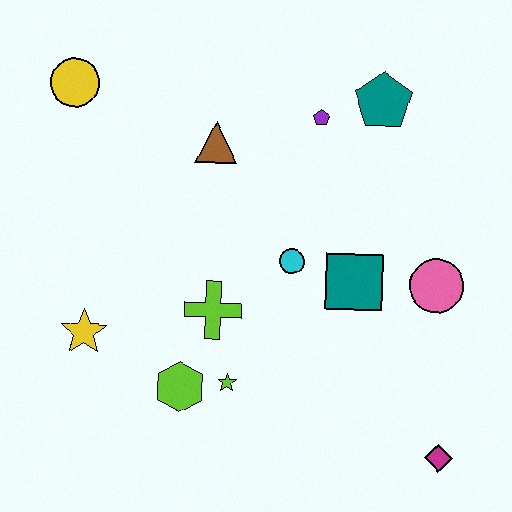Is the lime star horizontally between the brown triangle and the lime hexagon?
No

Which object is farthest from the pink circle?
The yellow circle is farthest from the pink circle.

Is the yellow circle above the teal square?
Yes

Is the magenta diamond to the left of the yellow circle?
No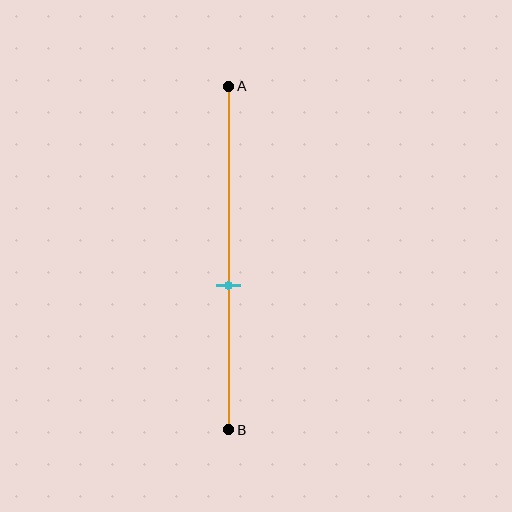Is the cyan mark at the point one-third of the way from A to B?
No, the mark is at about 60% from A, not at the 33% one-third point.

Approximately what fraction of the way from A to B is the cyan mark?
The cyan mark is approximately 60% of the way from A to B.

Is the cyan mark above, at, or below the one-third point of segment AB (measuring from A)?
The cyan mark is below the one-third point of segment AB.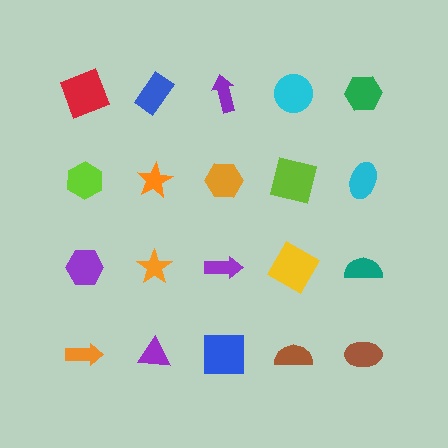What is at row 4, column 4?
A brown semicircle.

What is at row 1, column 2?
A blue rectangle.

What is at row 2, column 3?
An orange hexagon.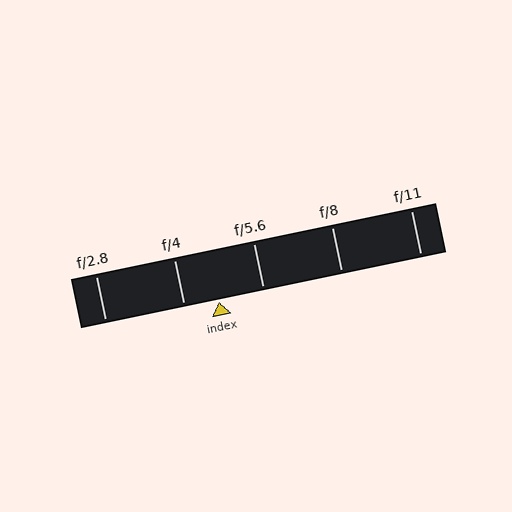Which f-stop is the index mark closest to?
The index mark is closest to f/4.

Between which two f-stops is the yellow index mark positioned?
The index mark is between f/4 and f/5.6.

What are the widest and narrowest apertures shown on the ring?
The widest aperture shown is f/2.8 and the narrowest is f/11.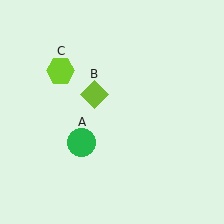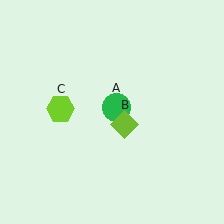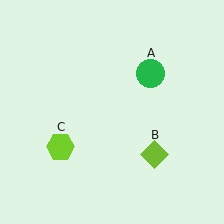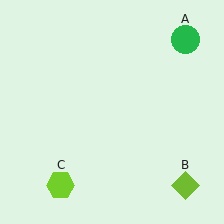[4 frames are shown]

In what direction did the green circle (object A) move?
The green circle (object A) moved up and to the right.